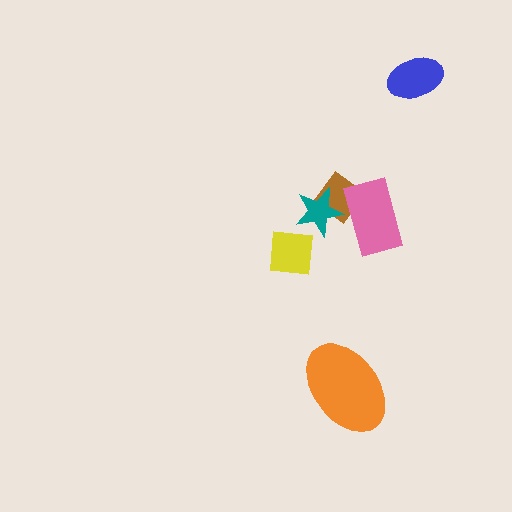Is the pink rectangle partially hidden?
Yes, it is partially covered by another shape.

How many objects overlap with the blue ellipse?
0 objects overlap with the blue ellipse.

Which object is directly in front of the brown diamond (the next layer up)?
The pink rectangle is directly in front of the brown diamond.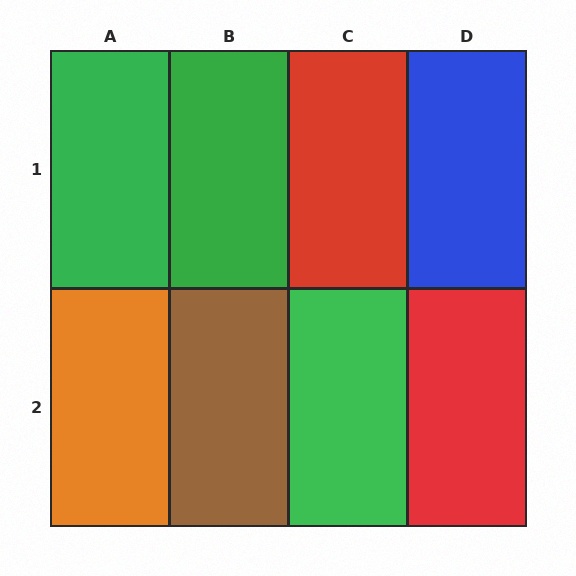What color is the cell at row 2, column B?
Brown.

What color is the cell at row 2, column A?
Orange.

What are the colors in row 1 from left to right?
Green, green, red, blue.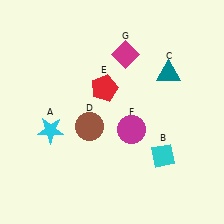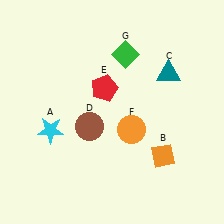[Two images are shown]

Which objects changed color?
B changed from cyan to orange. F changed from magenta to orange. G changed from magenta to green.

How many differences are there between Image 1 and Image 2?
There are 3 differences between the two images.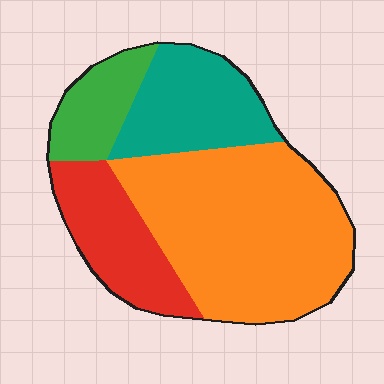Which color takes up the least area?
Green, at roughly 10%.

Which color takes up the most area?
Orange, at roughly 50%.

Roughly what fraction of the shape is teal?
Teal takes up about one fifth (1/5) of the shape.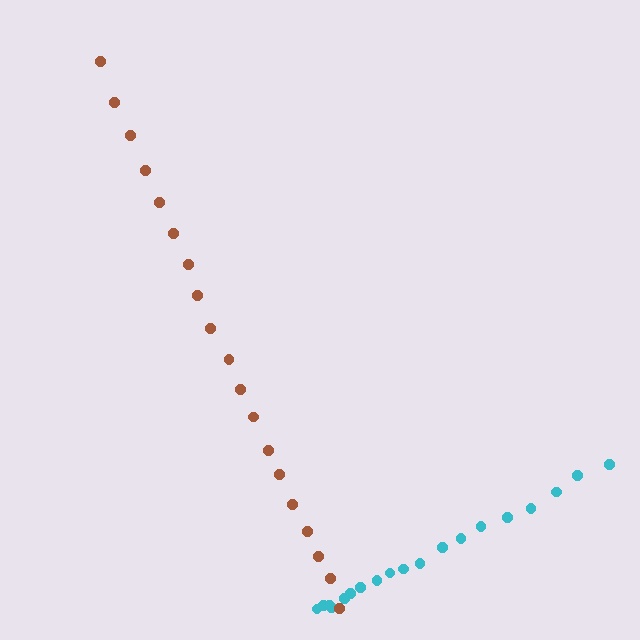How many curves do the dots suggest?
There are 2 distinct paths.